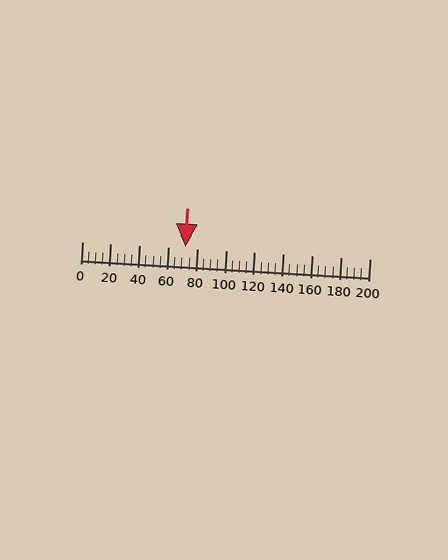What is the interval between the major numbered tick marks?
The major tick marks are spaced 20 units apart.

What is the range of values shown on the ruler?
The ruler shows values from 0 to 200.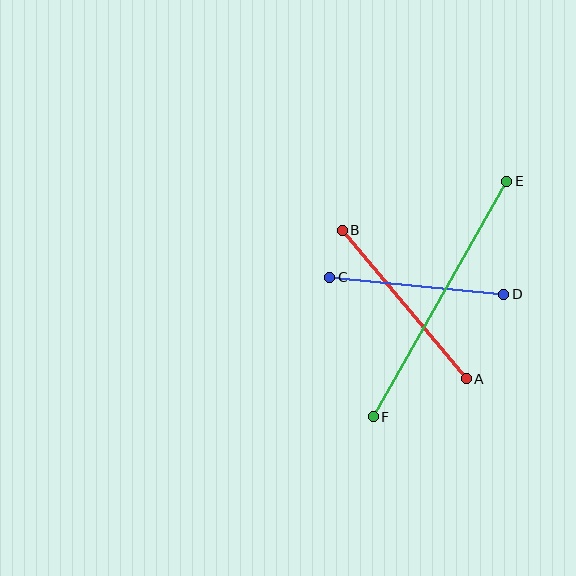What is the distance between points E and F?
The distance is approximately 271 pixels.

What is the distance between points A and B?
The distance is approximately 194 pixels.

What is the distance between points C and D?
The distance is approximately 175 pixels.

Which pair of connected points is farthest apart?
Points E and F are farthest apart.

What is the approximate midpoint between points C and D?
The midpoint is at approximately (417, 286) pixels.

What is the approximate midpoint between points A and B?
The midpoint is at approximately (404, 304) pixels.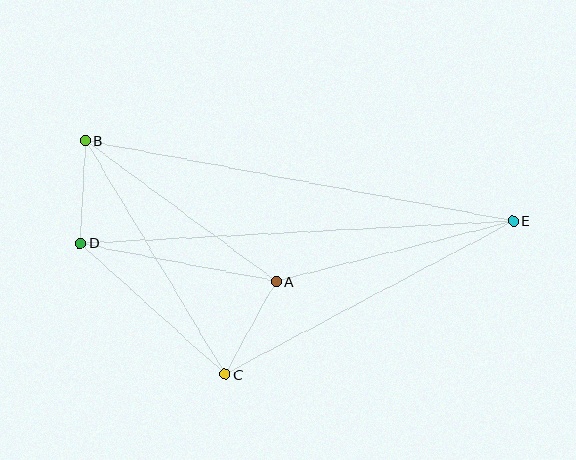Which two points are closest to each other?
Points B and D are closest to each other.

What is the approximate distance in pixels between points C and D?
The distance between C and D is approximately 195 pixels.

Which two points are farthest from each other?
Points B and E are farthest from each other.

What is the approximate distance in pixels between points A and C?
The distance between A and C is approximately 106 pixels.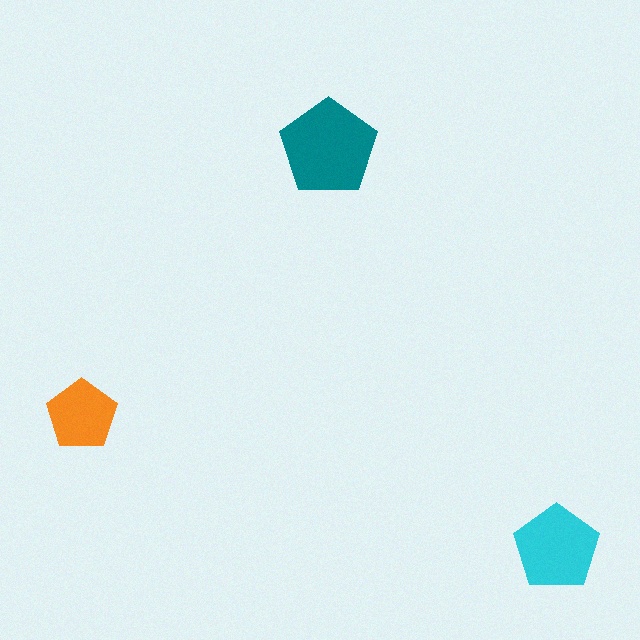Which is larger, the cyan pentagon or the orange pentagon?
The cyan one.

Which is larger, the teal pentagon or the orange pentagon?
The teal one.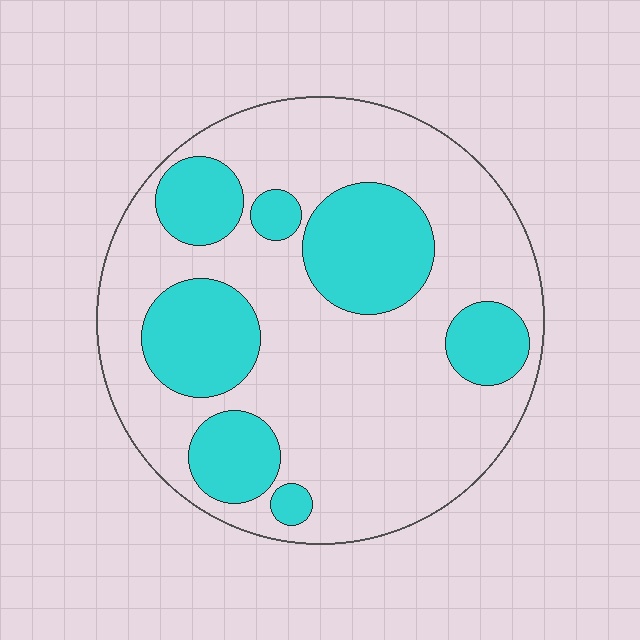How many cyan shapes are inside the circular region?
7.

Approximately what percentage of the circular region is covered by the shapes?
Approximately 30%.